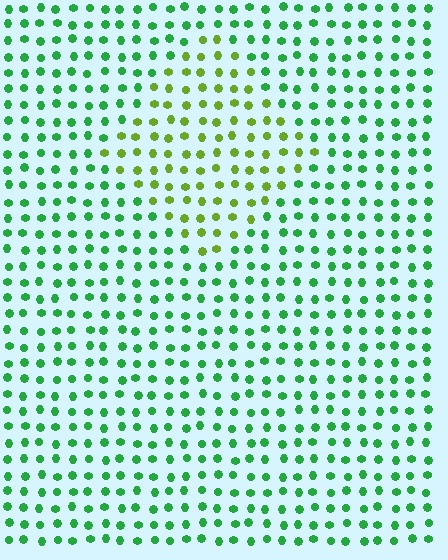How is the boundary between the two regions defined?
The boundary is defined purely by a slight shift in hue (about 43 degrees). Spacing, size, and orientation are identical on both sides.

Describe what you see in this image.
The image is filled with small green elements in a uniform arrangement. A diamond-shaped region is visible where the elements are tinted to a slightly different hue, forming a subtle color boundary.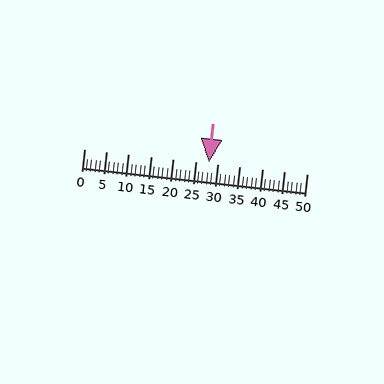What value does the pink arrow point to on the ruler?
The pink arrow points to approximately 28.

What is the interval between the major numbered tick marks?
The major tick marks are spaced 5 units apart.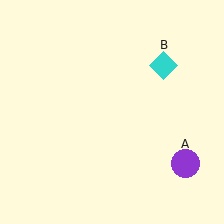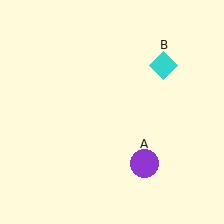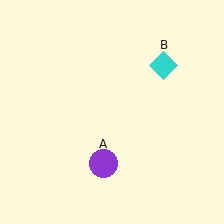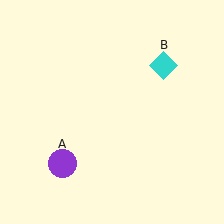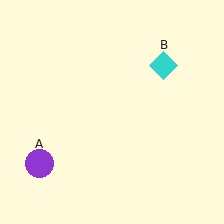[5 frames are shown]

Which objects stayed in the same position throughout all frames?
Cyan diamond (object B) remained stationary.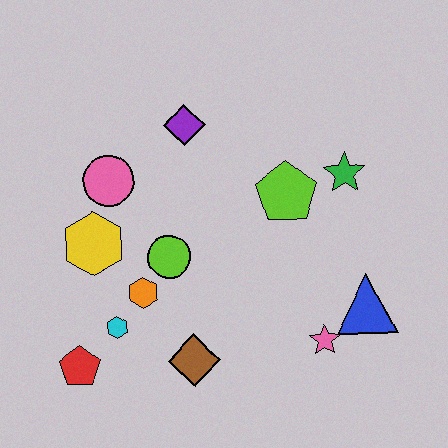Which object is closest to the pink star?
The blue triangle is closest to the pink star.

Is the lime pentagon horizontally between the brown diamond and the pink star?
Yes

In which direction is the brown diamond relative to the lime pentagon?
The brown diamond is below the lime pentagon.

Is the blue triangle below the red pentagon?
No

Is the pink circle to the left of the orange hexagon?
Yes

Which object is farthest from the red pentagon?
The green star is farthest from the red pentagon.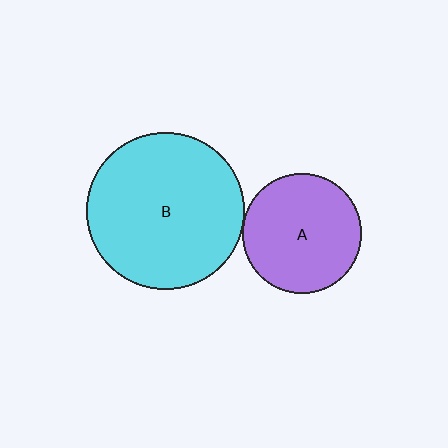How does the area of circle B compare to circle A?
Approximately 1.7 times.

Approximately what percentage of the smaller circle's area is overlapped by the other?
Approximately 5%.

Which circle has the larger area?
Circle B (cyan).